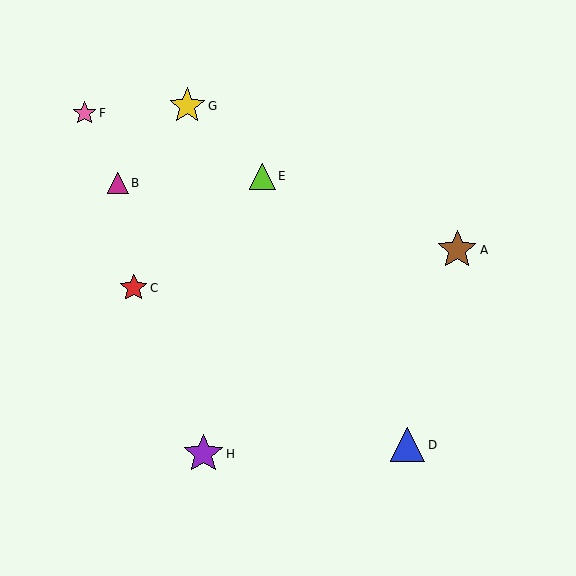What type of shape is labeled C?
Shape C is a red star.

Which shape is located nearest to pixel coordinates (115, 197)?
The magenta triangle (labeled B) at (118, 183) is nearest to that location.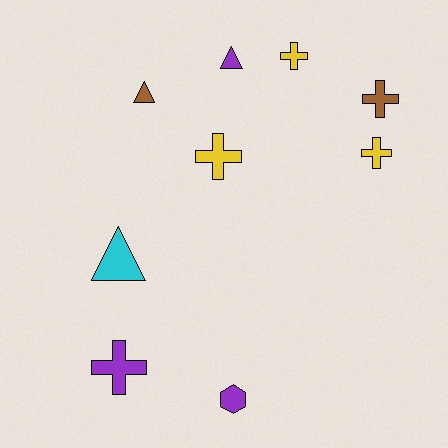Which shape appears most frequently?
Cross, with 5 objects.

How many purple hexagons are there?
There is 1 purple hexagon.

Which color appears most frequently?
Yellow, with 3 objects.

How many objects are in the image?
There are 9 objects.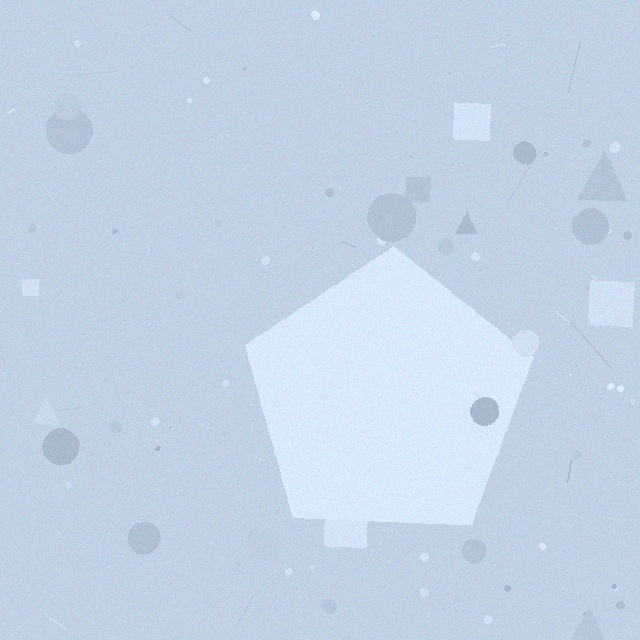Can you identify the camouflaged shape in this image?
The camouflaged shape is a pentagon.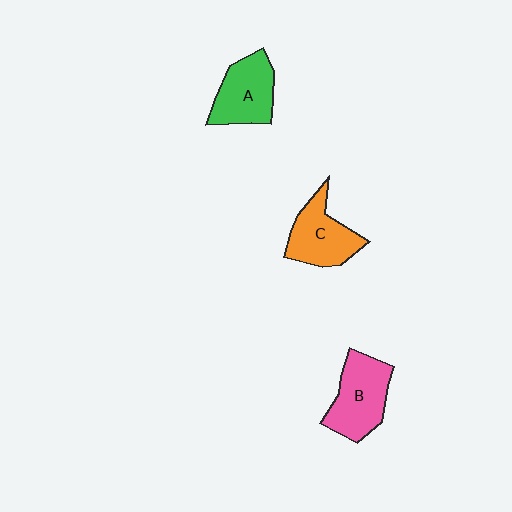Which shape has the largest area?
Shape B (pink).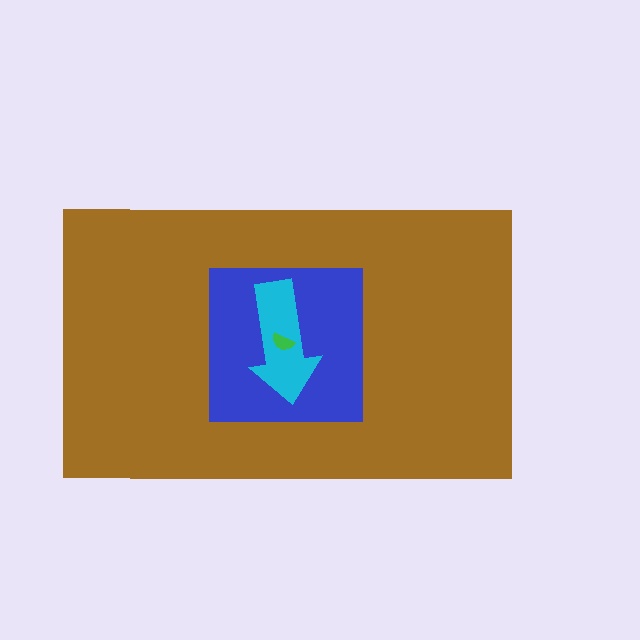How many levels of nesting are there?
4.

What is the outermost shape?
The brown rectangle.